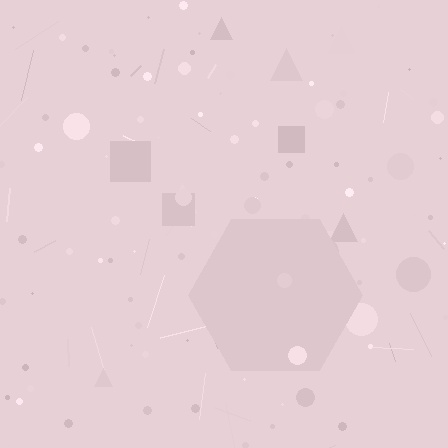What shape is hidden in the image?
A hexagon is hidden in the image.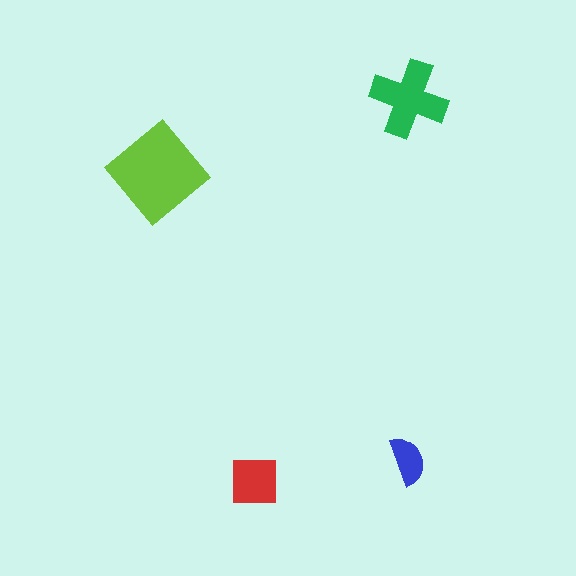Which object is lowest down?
The red square is bottommost.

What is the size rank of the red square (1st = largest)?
3rd.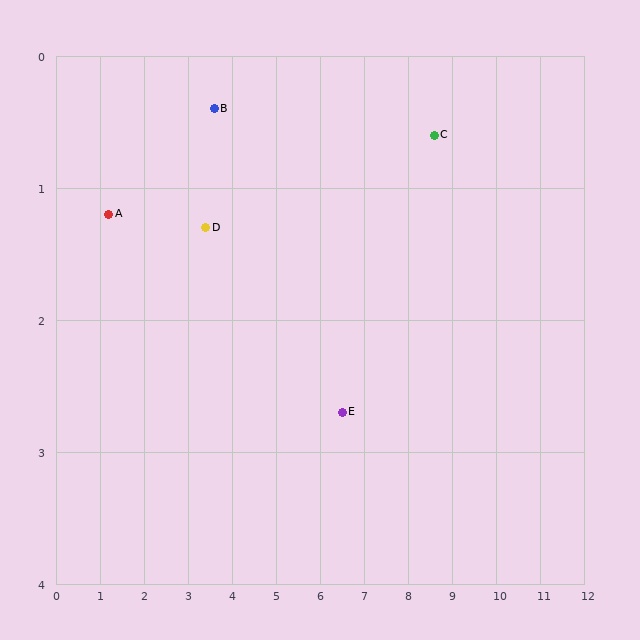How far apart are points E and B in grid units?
Points E and B are about 3.7 grid units apart.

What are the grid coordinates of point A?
Point A is at approximately (1.2, 1.2).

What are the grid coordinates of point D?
Point D is at approximately (3.4, 1.3).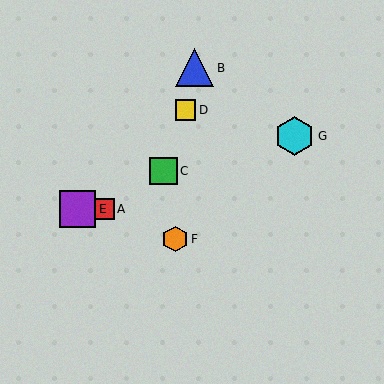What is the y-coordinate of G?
Object G is at y≈136.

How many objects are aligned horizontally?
2 objects (A, E) are aligned horizontally.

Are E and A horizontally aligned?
Yes, both are at y≈209.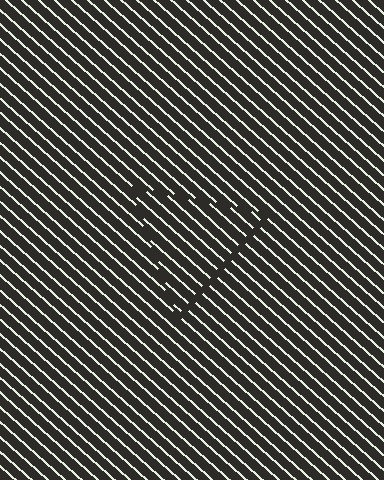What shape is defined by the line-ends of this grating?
An illusory triangle. The interior of the shape contains the same grating, shifted by half a period — the contour is defined by the phase discontinuity where line-ends from the inner and outer gratings abut.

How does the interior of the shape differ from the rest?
The interior of the shape contains the same grating, shifted by half a period — the contour is defined by the phase discontinuity where line-ends from the inner and outer gratings abut.